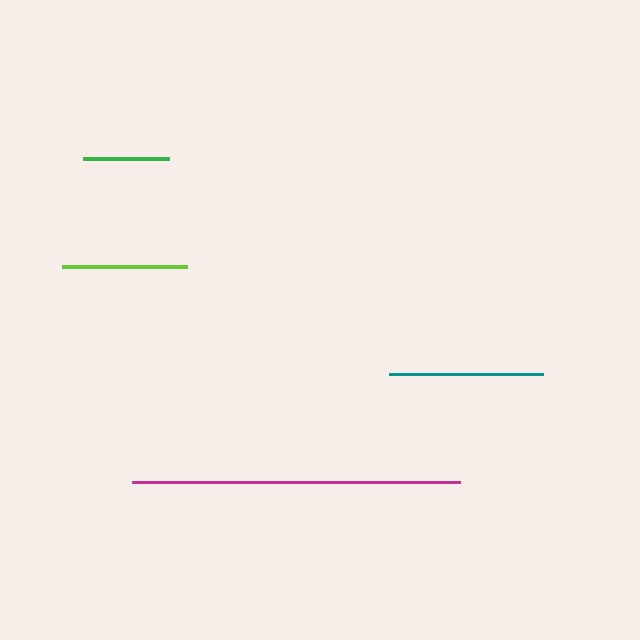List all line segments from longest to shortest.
From longest to shortest: magenta, teal, lime, green.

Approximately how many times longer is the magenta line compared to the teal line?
The magenta line is approximately 2.1 times the length of the teal line.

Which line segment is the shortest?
The green line is the shortest at approximately 86 pixels.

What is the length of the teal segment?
The teal segment is approximately 155 pixels long.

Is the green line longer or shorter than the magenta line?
The magenta line is longer than the green line.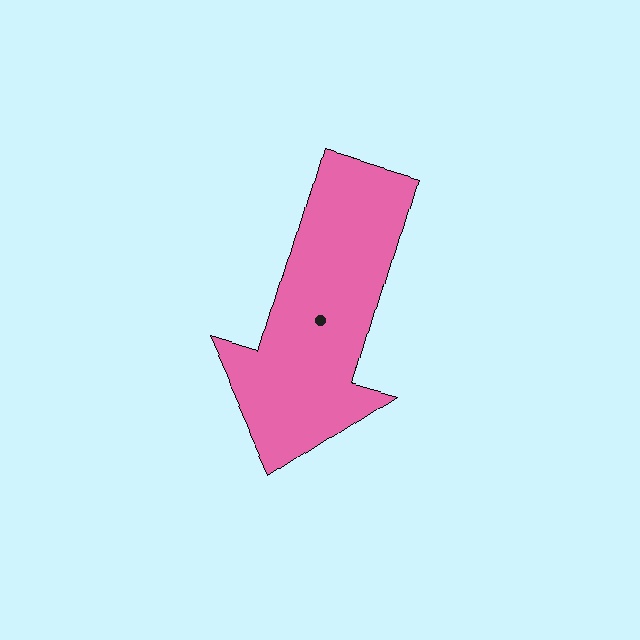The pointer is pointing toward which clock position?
Roughly 7 o'clock.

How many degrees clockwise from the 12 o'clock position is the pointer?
Approximately 196 degrees.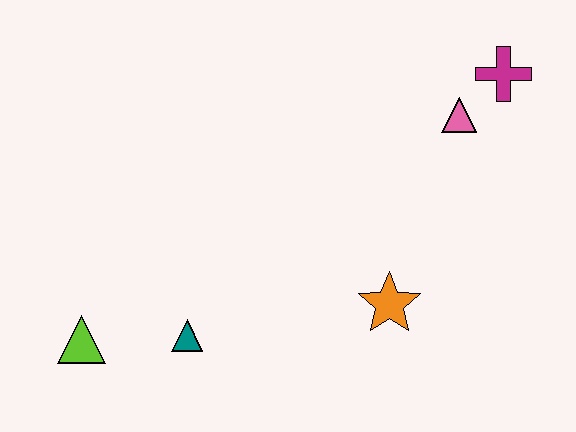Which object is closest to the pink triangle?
The magenta cross is closest to the pink triangle.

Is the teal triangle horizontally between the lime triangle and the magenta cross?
Yes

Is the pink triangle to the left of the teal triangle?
No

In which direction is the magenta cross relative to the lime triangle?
The magenta cross is to the right of the lime triangle.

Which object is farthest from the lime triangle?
The magenta cross is farthest from the lime triangle.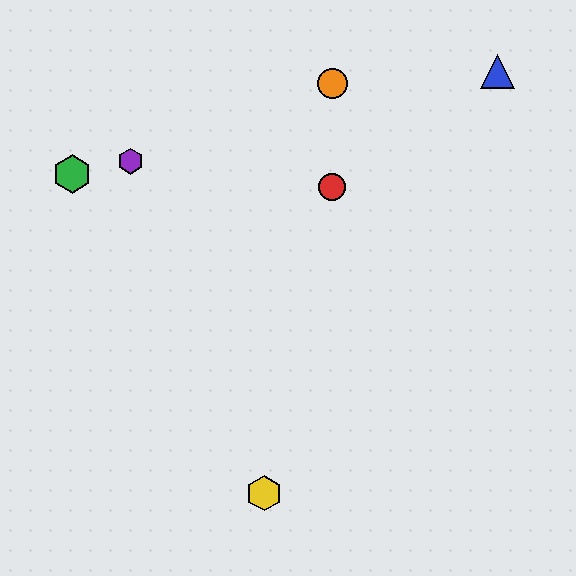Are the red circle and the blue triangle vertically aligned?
No, the red circle is at x≈332 and the blue triangle is at x≈498.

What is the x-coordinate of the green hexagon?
The green hexagon is at x≈72.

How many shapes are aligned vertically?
2 shapes (the red circle, the orange circle) are aligned vertically.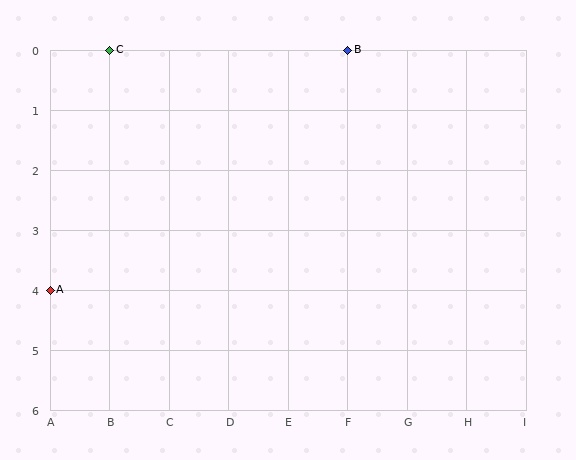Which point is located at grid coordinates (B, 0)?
Point C is at (B, 0).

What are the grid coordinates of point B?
Point B is at grid coordinates (F, 0).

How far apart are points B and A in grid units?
Points B and A are 5 columns and 4 rows apart (about 6.4 grid units diagonally).